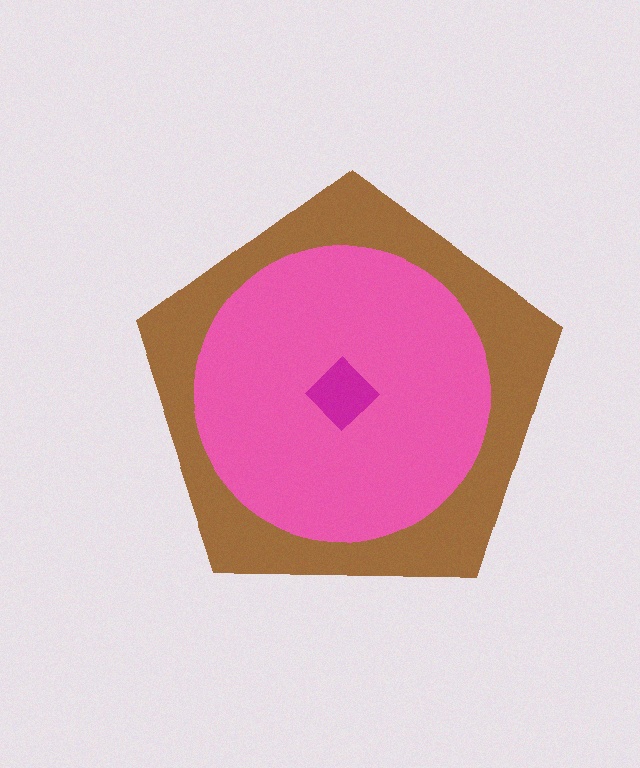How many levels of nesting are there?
3.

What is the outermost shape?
The brown pentagon.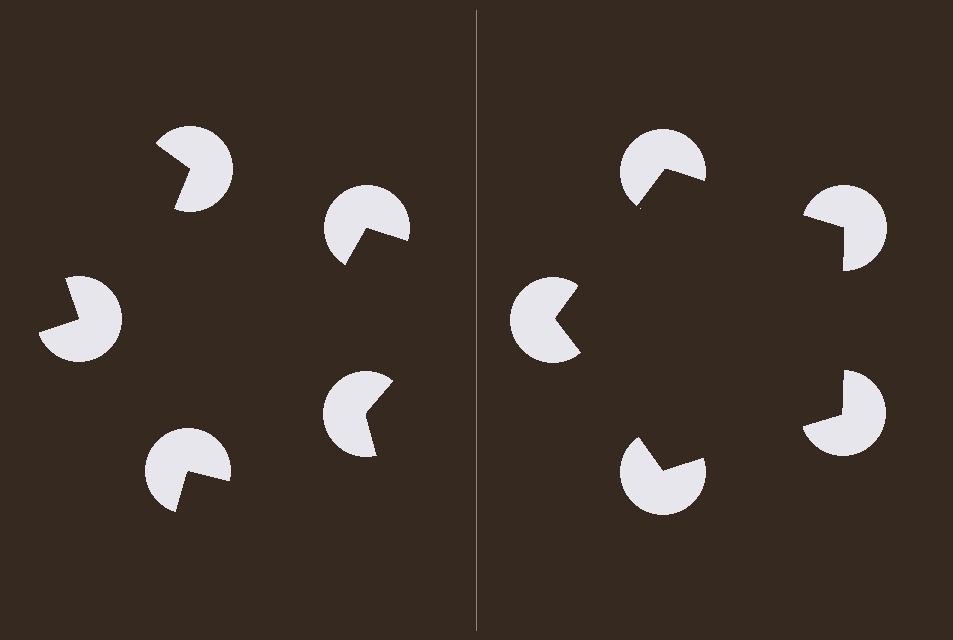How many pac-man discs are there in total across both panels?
10 — 5 on each side.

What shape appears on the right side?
An illusory pentagon.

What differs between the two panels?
The pac-man discs are positioned identically on both sides; only the wedge orientations differ. On the right they align to a pentagon; on the left they are misaligned.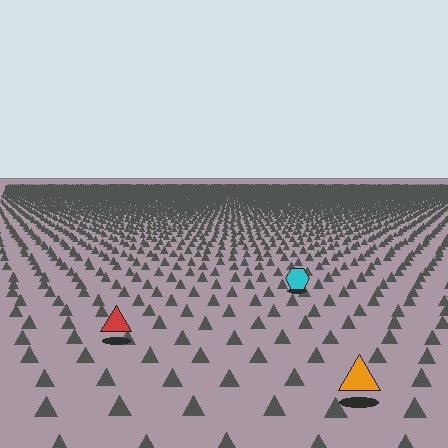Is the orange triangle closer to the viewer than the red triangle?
Yes. The orange triangle is closer — you can tell from the texture gradient: the ground texture is coarser near it.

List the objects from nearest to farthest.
From nearest to farthest: the orange triangle, the red triangle, the cyan hexagon.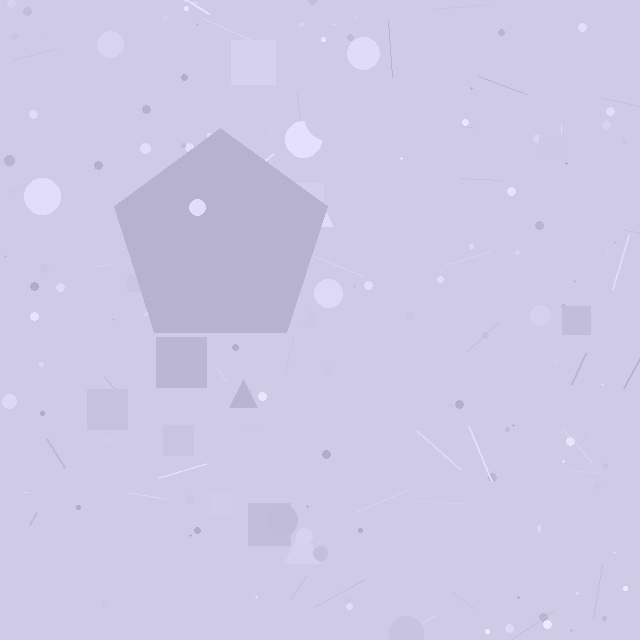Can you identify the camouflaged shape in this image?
The camouflaged shape is a pentagon.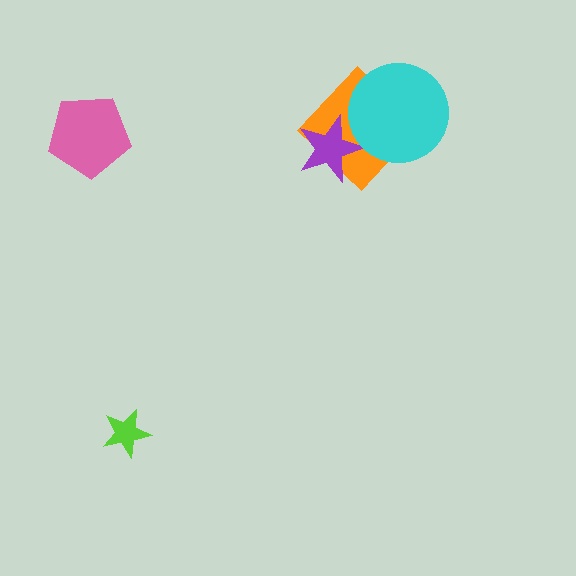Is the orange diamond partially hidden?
Yes, it is partially covered by another shape.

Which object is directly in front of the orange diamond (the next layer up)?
The purple star is directly in front of the orange diamond.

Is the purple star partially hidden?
Yes, it is partially covered by another shape.